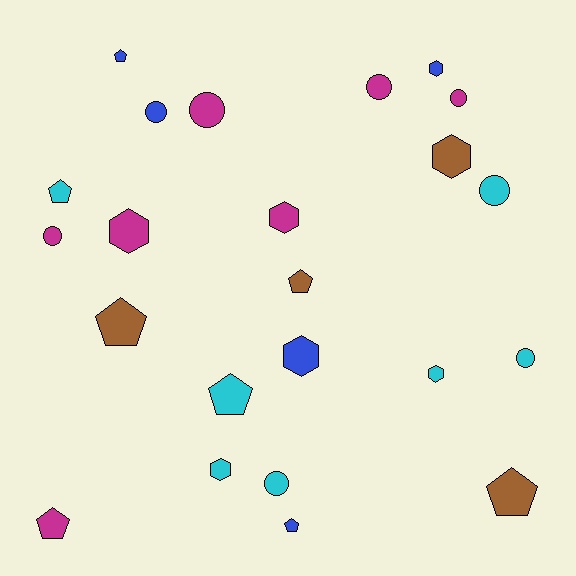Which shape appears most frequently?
Pentagon, with 8 objects.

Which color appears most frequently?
Magenta, with 7 objects.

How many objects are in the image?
There are 23 objects.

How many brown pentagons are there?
There are 3 brown pentagons.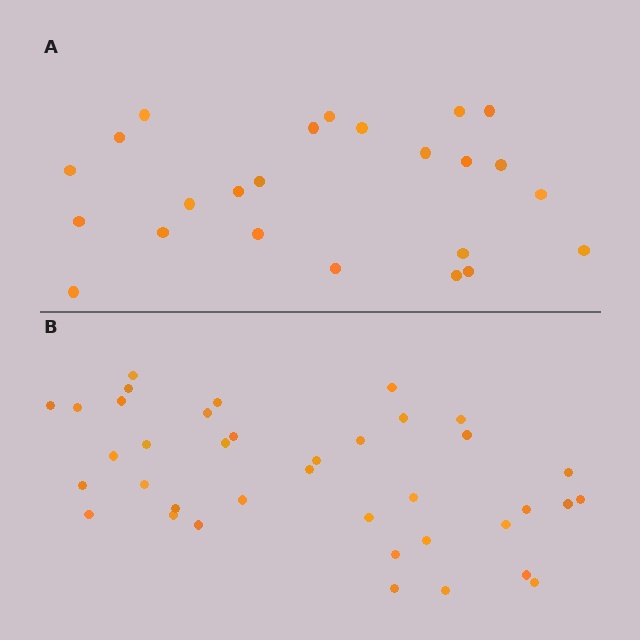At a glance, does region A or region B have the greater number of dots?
Region B (the bottom region) has more dots.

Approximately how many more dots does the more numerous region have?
Region B has approximately 15 more dots than region A.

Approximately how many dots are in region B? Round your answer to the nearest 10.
About 40 dots. (The exact count is 38, which rounds to 40.)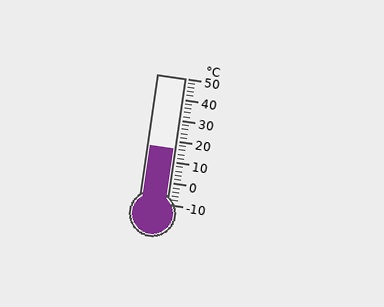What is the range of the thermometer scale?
The thermometer scale ranges from -10°C to 50°C.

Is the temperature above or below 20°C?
The temperature is below 20°C.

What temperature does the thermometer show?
The thermometer shows approximately 16°C.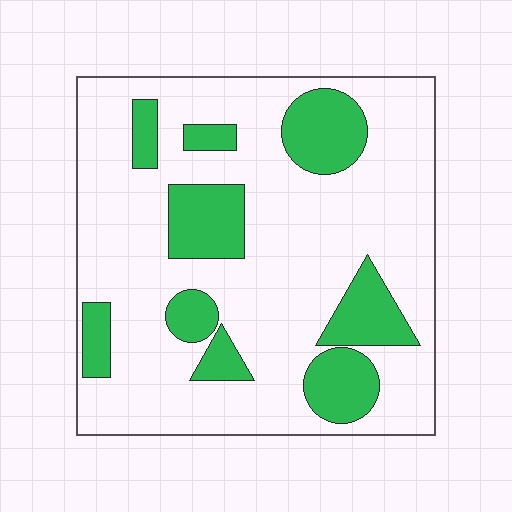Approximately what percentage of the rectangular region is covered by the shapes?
Approximately 25%.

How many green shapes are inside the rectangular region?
9.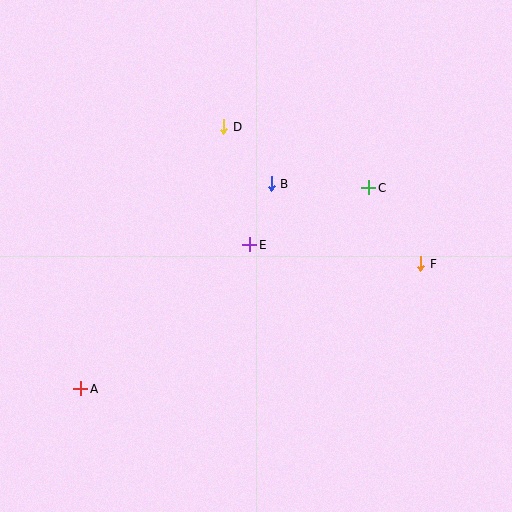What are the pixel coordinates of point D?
Point D is at (224, 127).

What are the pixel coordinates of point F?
Point F is at (421, 264).